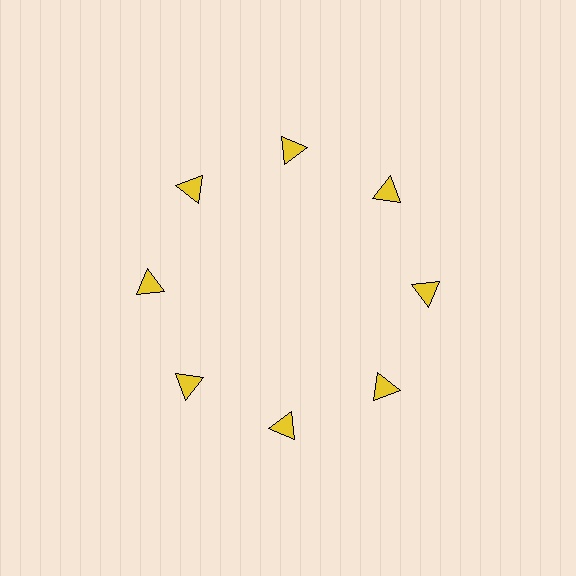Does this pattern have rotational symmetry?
Yes, this pattern has 8-fold rotational symmetry. It looks the same after rotating 45 degrees around the center.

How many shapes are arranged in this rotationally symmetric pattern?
There are 8 shapes, arranged in 8 groups of 1.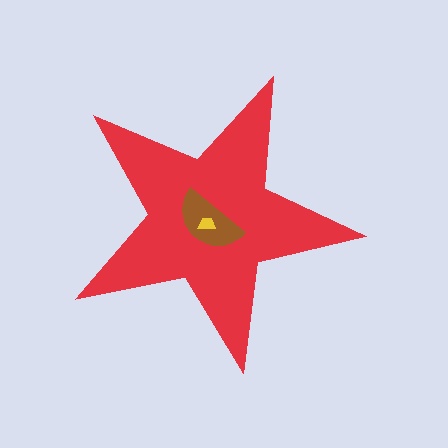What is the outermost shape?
The red star.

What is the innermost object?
The yellow trapezoid.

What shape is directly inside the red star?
The brown semicircle.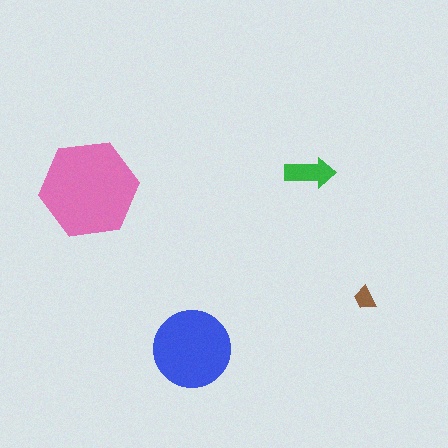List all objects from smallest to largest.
The brown trapezoid, the green arrow, the blue circle, the pink hexagon.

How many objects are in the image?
There are 4 objects in the image.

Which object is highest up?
The green arrow is topmost.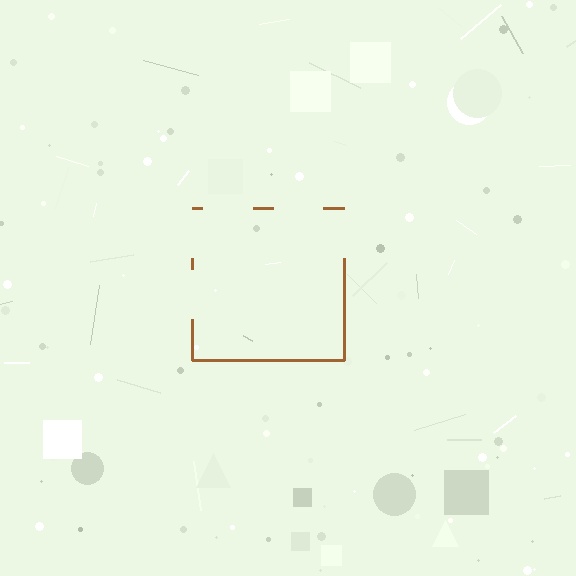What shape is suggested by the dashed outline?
The dashed outline suggests a square.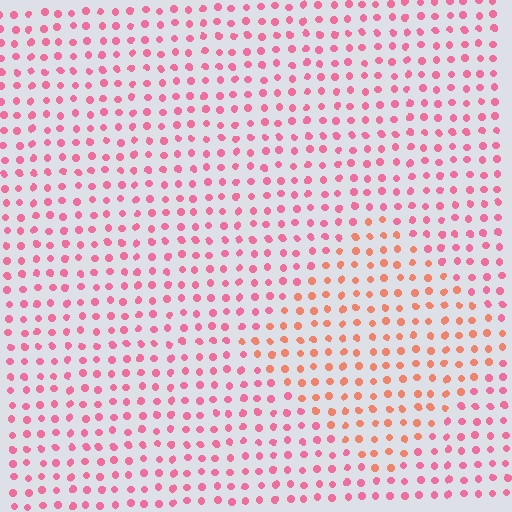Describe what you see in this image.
The image is filled with small pink elements in a uniform arrangement. A diamond-shaped region is visible where the elements are tinted to a slightly different hue, forming a subtle color boundary.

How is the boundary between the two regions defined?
The boundary is defined purely by a slight shift in hue (about 33 degrees). Spacing, size, and orientation are identical on both sides.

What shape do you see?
I see a diamond.